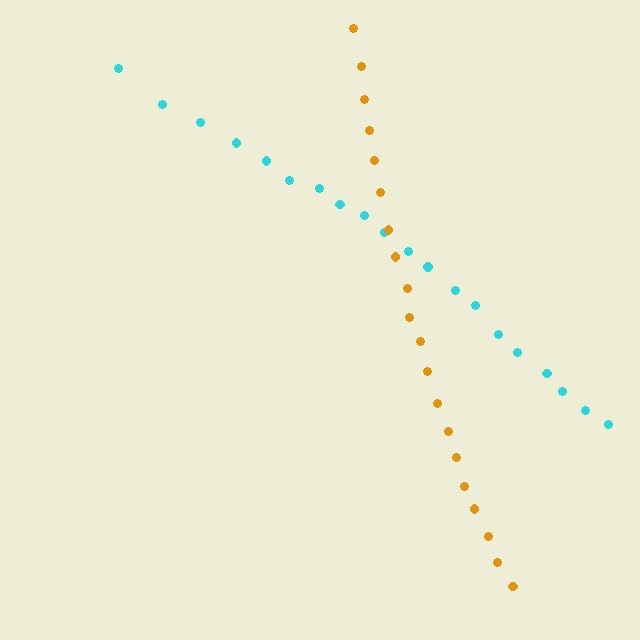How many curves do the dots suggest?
There are 2 distinct paths.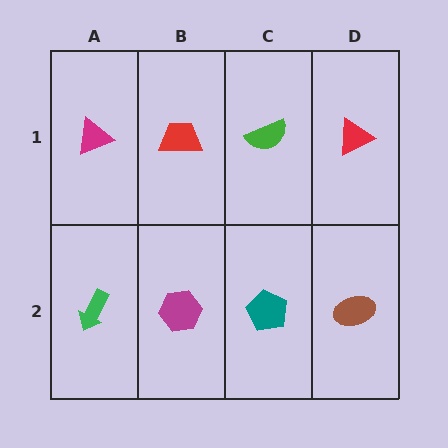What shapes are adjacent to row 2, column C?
A green semicircle (row 1, column C), a magenta hexagon (row 2, column B), a brown ellipse (row 2, column D).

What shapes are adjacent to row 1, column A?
A green arrow (row 2, column A), a red trapezoid (row 1, column B).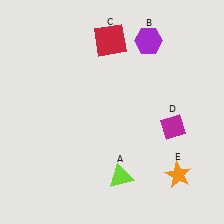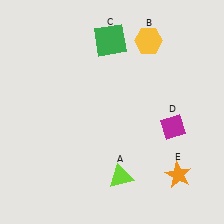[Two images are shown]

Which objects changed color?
B changed from purple to yellow. C changed from red to green.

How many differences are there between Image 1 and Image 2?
There are 2 differences between the two images.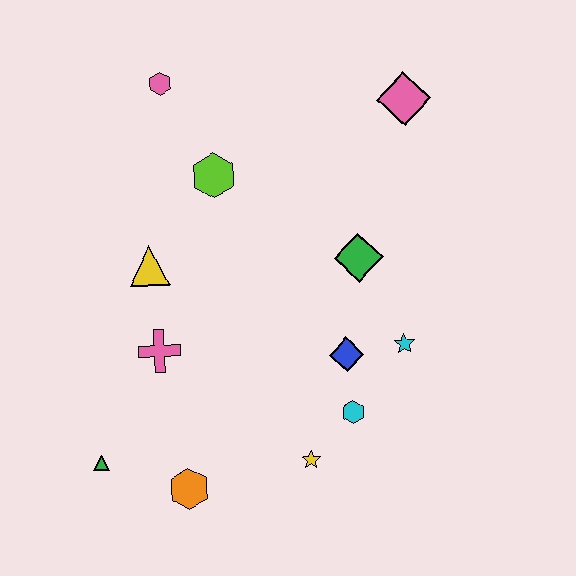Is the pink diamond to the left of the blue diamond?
No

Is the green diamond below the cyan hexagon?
No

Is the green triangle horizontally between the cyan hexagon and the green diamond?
No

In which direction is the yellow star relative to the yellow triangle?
The yellow star is below the yellow triangle.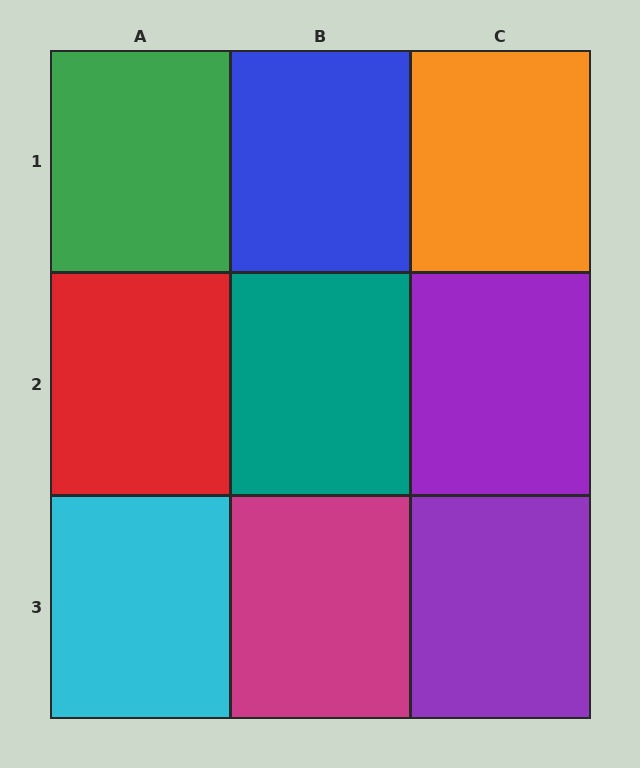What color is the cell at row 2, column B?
Teal.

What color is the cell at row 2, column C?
Purple.